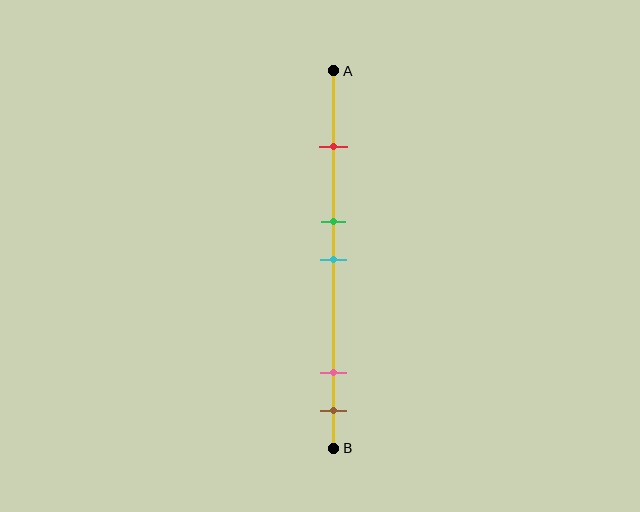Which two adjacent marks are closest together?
The green and cyan marks are the closest adjacent pair.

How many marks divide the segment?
There are 5 marks dividing the segment.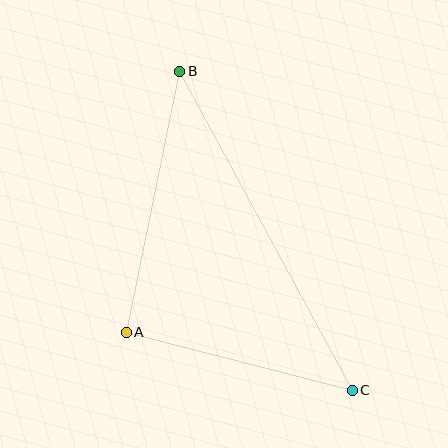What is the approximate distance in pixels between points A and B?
The distance between A and B is approximately 266 pixels.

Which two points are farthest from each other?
Points B and C are farthest from each other.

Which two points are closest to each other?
Points A and C are closest to each other.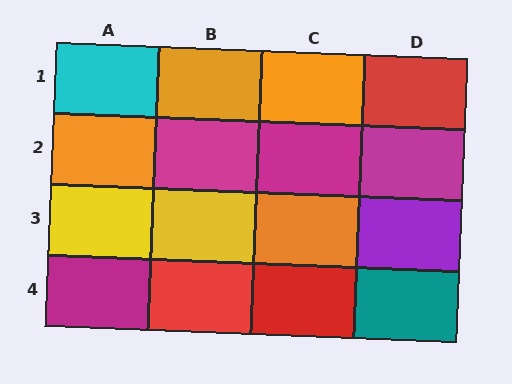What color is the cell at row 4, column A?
Magenta.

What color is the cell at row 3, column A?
Yellow.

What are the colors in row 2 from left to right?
Orange, magenta, magenta, magenta.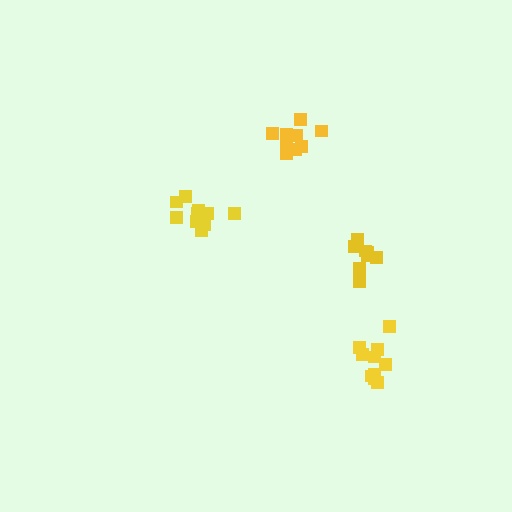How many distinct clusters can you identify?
There are 4 distinct clusters.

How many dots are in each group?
Group 1: 10 dots, Group 2: 10 dots, Group 3: 8 dots, Group 4: 10 dots (38 total).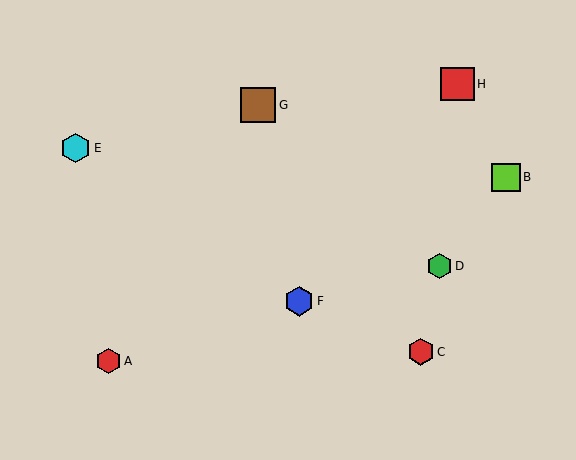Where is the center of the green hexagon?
The center of the green hexagon is at (439, 266).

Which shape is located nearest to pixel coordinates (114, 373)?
The red hexagon (labeled A) at (108, 361) is nearest to that location.